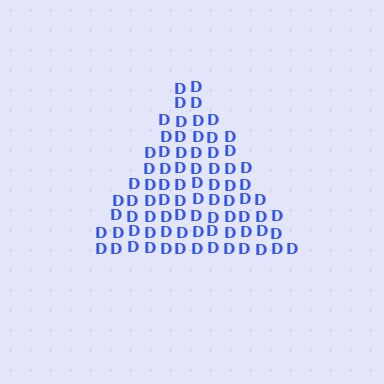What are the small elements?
The small elements are letter D's.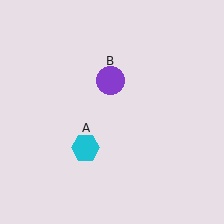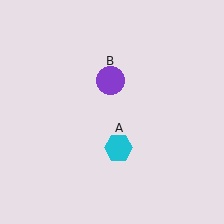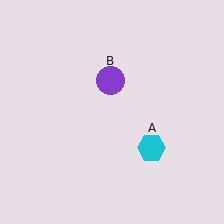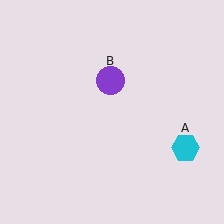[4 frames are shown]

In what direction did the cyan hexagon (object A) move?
The cyan hexagon (object A) moved right.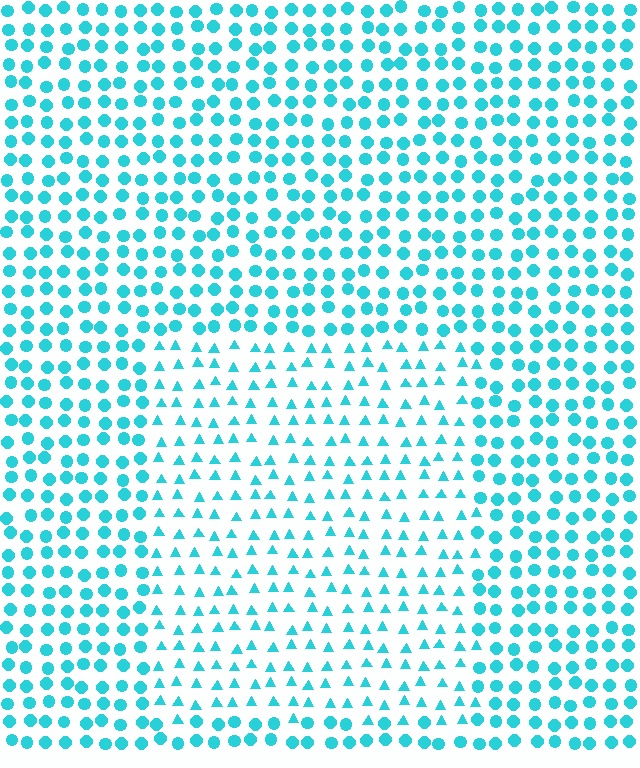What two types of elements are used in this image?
The image uses triangles inside the rectangle region and circles outside it.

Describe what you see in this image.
The image is filled with small cyan elements arranged in a uniform grid. A rectangle-shaped region contains triangles, while the surrounding area contains circles. The boundary is defined purely by the change in element shape.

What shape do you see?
I see a rectangle.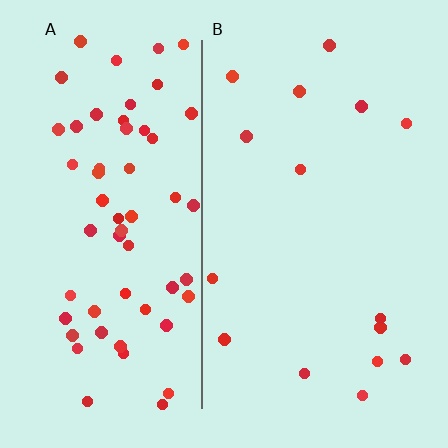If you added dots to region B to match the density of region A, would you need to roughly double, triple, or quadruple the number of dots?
Approximately quadruple.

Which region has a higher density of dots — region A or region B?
A (the left).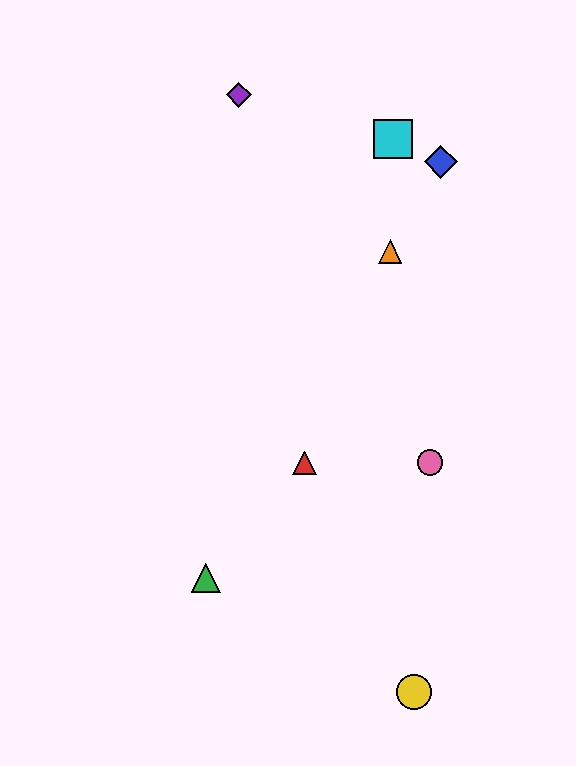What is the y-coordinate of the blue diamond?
The blue diamond is at y≈162.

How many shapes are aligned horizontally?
2 shapes (the red triangle, the pink circle) are aligned horizontally.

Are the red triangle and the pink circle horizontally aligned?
Yes, both are at y≈463.